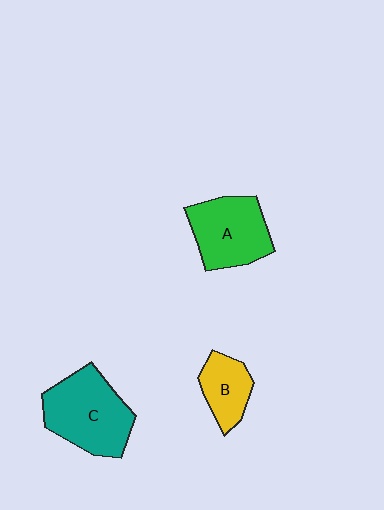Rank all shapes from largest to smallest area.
From largest to smallest: C (teal), A (green), B (yellow).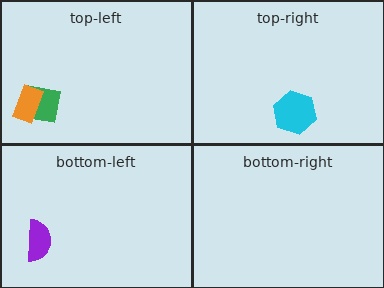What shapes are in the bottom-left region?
The purple semicircle.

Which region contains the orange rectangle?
The top-left region.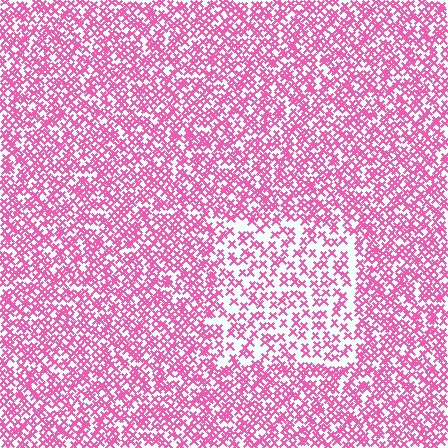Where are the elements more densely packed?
The elements are more densely packed outside the rectangle boundary.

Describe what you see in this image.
The image contains small pink elements arranged at two different densities. A rectangle-shaped region is visible where the elements are less densely packed than the surrounding area.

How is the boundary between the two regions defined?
The boundary is defined by a change in element density (approximately 1.9x ratio). All elements are the same color, size, and shape.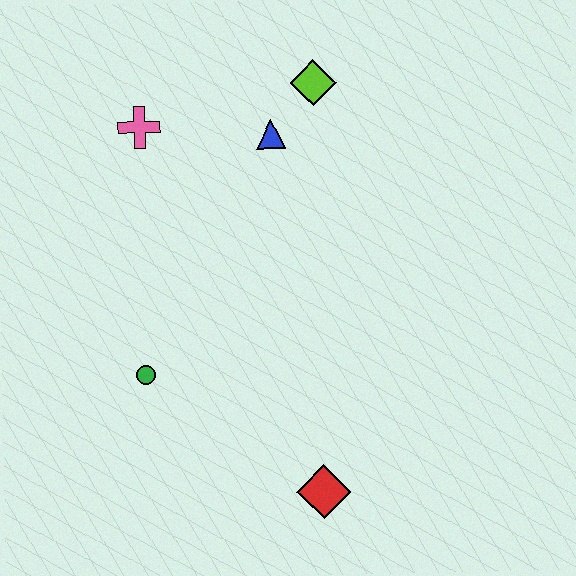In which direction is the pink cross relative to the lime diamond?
The pink cross is to the left of the lime diamond.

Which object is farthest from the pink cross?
The red diamond is farthest from the pink cross.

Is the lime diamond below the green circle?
No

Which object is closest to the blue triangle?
The lime diamond is closest to the blue triangle.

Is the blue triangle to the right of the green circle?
Yes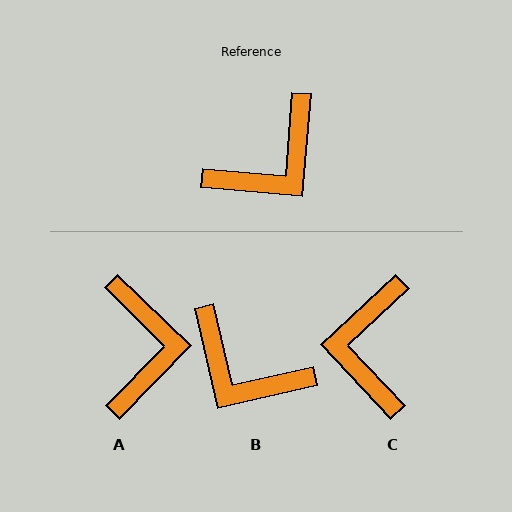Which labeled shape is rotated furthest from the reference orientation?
C, about 132 degrees away.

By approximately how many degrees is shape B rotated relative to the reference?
Approximately 72 degrees clockwise.